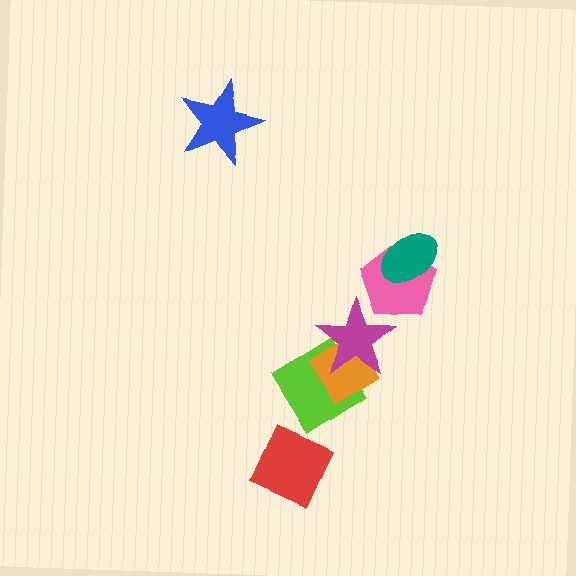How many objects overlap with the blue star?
0 objects overlap with the blue star.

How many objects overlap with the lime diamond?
2 objects overlap with the lime diamond.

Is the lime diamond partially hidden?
Yes, it is partially covered by another shape.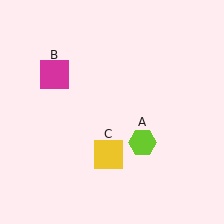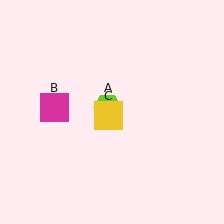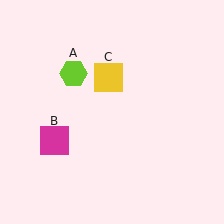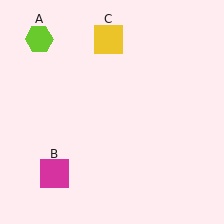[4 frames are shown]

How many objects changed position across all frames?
3 objects changed position: lime hexagon (object A), magenta square (object B), yellow square (object C).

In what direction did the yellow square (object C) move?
The yellow square (object C) moved up.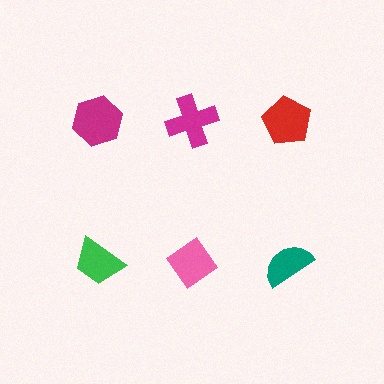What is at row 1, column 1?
A magenta hexagon.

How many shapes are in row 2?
3 shapes.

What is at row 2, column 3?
A teal semicircle.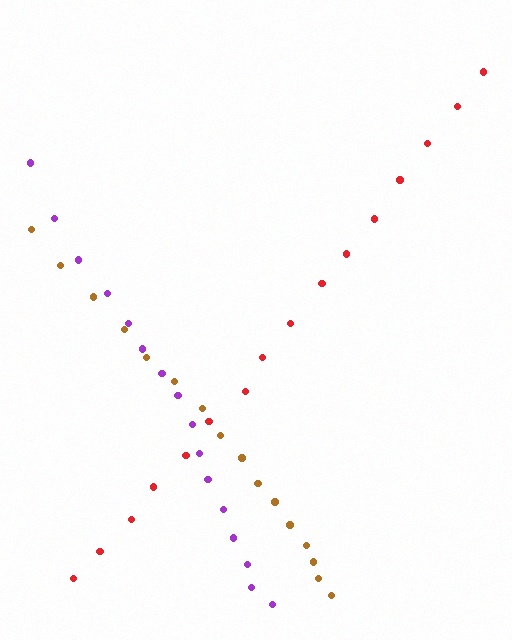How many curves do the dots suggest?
There are 3 distinct paths.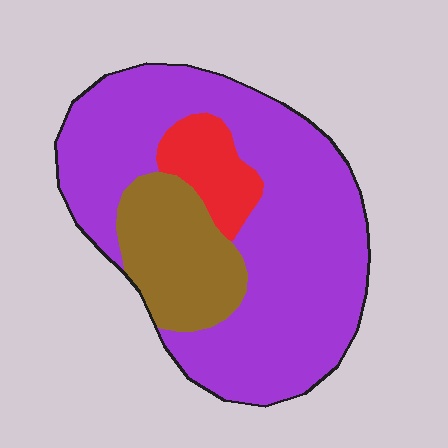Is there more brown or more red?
Brown.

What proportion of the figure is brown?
Brown takes up about one fifth (1/5) of the figure.